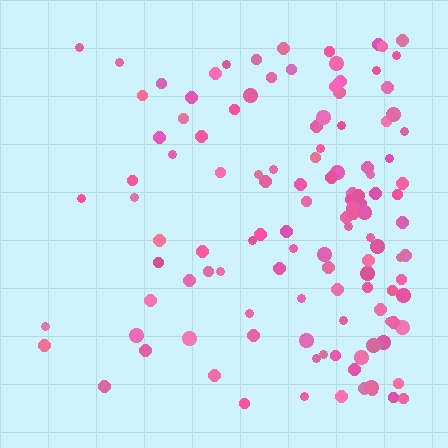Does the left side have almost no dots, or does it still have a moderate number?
Still a moderate number, just noticeably fewer than the right.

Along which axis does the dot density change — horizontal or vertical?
Horizontal.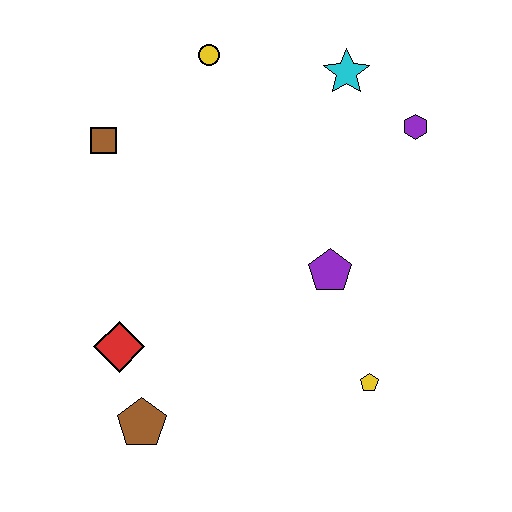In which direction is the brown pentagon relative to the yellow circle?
The brown pentagon is below the yellow circle.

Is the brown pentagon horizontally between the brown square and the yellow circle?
Yes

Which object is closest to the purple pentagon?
The yellow pentagon is closest to the purple pentagon.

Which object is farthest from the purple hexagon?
The brown pentagon is farthest from the purple hexagon.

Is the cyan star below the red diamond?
No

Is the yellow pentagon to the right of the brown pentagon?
Yes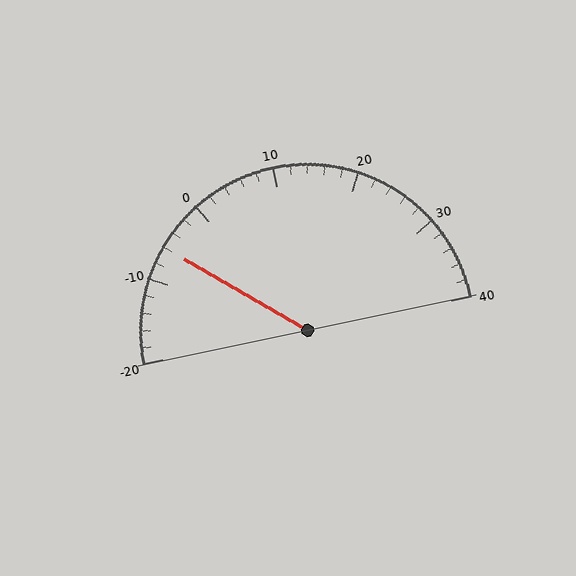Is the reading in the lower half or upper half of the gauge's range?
The reading is in the lower half of the range (-20 to 40).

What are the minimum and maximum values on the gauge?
The gauge ranges from -20 to 40.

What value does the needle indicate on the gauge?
The needle indicates approximately -6.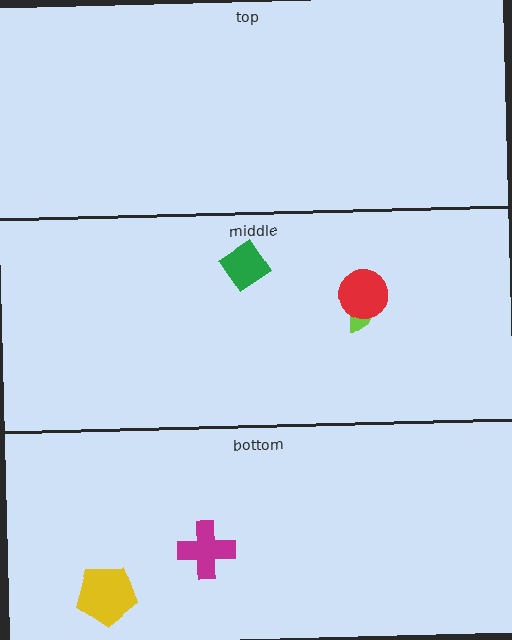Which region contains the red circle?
The middle region.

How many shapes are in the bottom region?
2.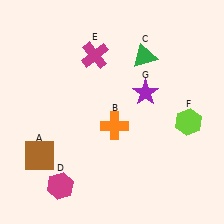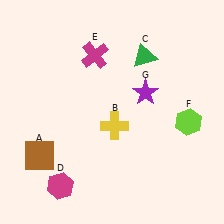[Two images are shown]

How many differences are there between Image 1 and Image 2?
There is 1 difference between the two images.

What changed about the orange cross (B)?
In Image 1, B is orange. In Image 2, it changed to yellow.